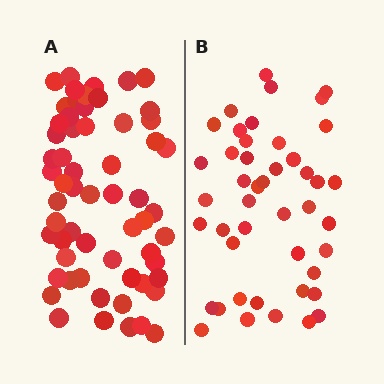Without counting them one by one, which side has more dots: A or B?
Region A (the left region) has more dots.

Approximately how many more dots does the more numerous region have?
Region A has approximately 15 more dots than region B.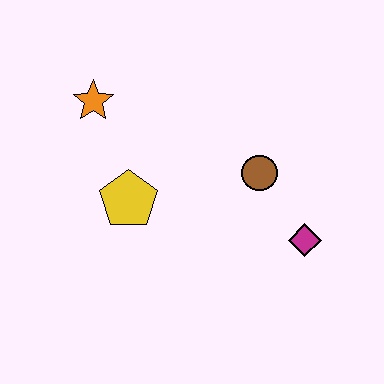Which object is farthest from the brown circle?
The orange star is farthest from the brown circle.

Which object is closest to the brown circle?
The magenta diamond is closest to the brown circle.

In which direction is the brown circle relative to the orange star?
The brown circle is to the right of the orange star.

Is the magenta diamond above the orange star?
No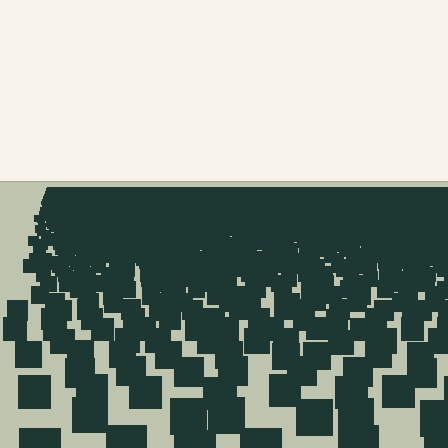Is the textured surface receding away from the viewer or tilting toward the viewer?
The surface is receding away from the viewer. Texture elements get smaller and denser toward the top.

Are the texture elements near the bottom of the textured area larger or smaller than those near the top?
Larger. Near the bottom, elements are closer to the viewer and appear at a bigger on-screen size.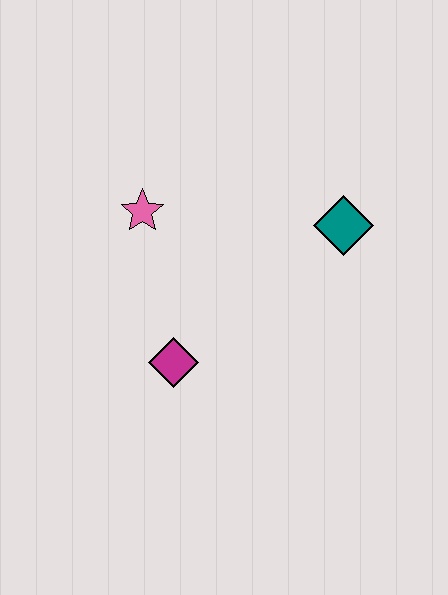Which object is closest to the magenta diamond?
The pink star is closest to the magenta diamond.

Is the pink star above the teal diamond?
Yes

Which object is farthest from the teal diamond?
The magenta diamond is farthest from the teal diamond.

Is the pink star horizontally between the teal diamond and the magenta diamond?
No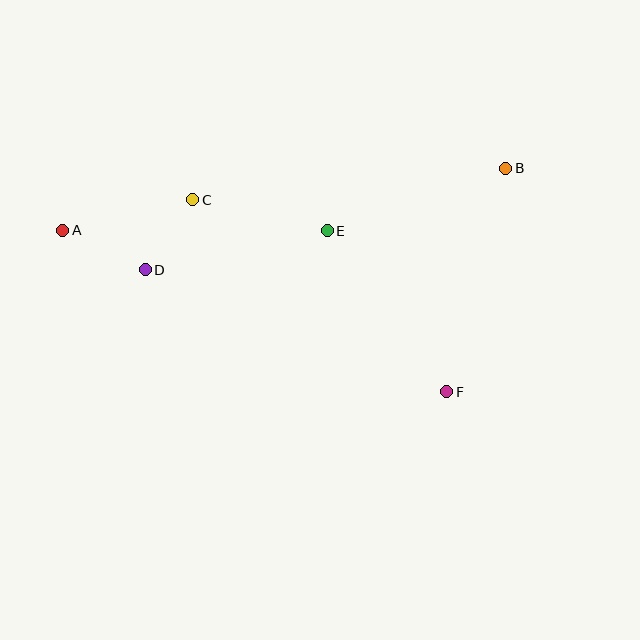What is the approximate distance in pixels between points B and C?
The distance between B and C is approximately 314 pixels.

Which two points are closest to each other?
Points C and D are closest to each other.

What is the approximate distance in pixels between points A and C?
The distance between A and C is approximately 134 pixels.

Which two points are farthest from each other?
Points A and B are farthest from each other.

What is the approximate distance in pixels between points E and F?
The distance between E and F is approximately 200 pixels.